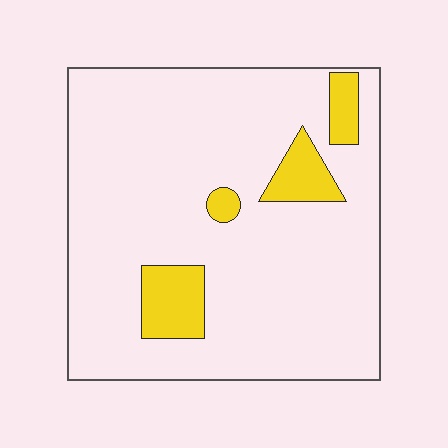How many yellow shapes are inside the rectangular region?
4.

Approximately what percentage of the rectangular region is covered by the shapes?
Approximately 10%.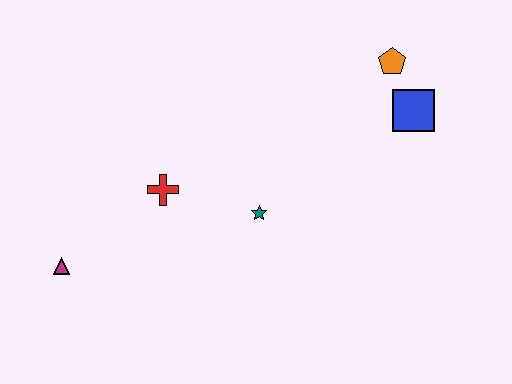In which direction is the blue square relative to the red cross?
The blue square is to the right of the red cross.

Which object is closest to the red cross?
The teal star is closest to the red cross.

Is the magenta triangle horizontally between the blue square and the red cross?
No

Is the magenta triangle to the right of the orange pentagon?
No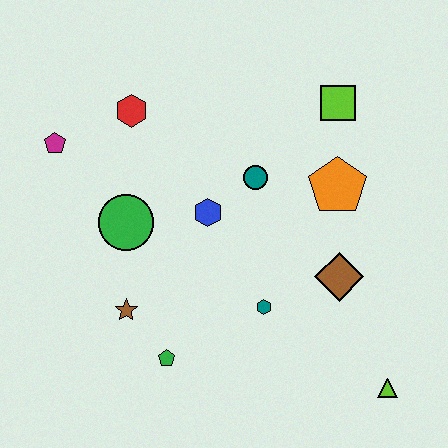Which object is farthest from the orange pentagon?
The magenta pentagon is farthest from the orange pentagon.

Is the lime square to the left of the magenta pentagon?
No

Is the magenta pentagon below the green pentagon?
No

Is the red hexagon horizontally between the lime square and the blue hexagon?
No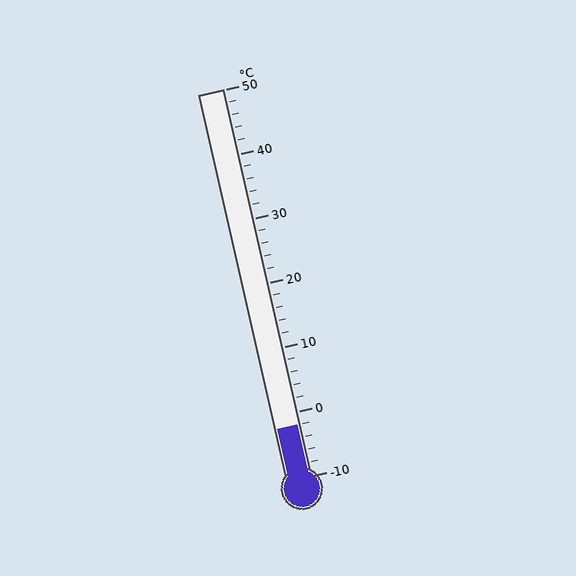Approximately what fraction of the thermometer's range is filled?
The thermometer is filled to approximately 15% of its range.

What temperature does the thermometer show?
The thermometer shows approximately -2°C.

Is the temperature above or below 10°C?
The temperature is below 10°C.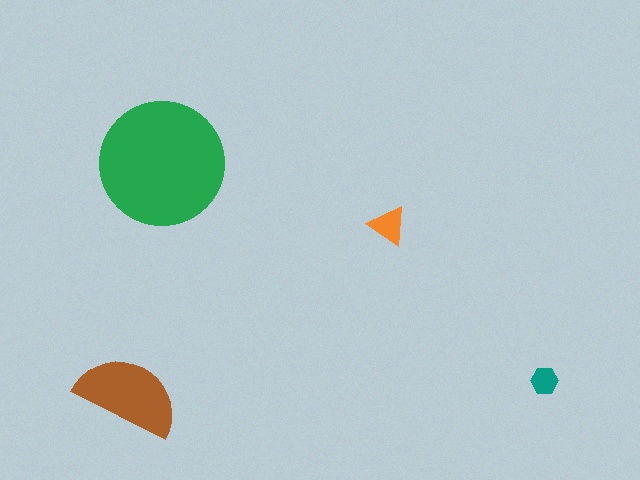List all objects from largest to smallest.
The green circle, the brown semicircle, the orange triangle, the teal hexagon.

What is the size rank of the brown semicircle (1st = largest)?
2nd.